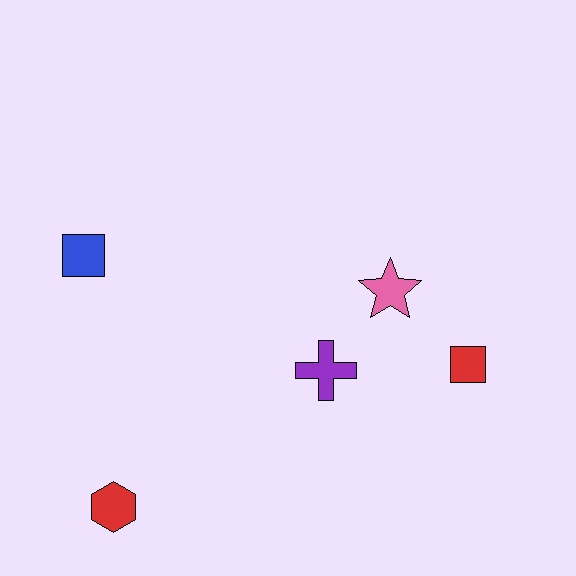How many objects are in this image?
There are 5 objects.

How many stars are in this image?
There is 1 star.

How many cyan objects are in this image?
There are no cyan objects.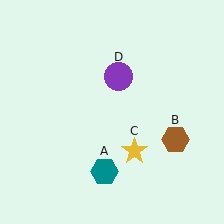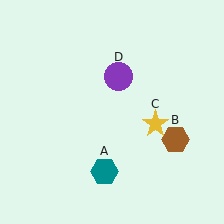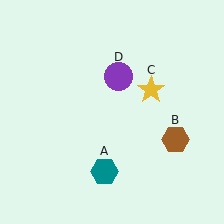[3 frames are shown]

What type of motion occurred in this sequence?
The yellow star (object C) rotated counterclockwise around the center of the scene.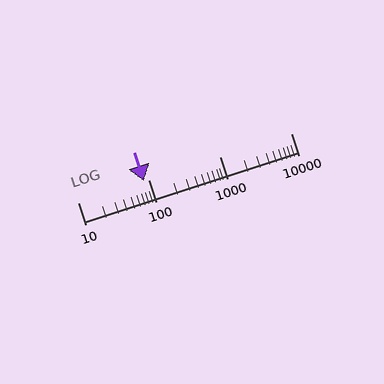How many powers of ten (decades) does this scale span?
The scale spans 3 decades, from 10 to 10000.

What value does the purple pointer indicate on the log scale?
The pointer indicates approximately 86.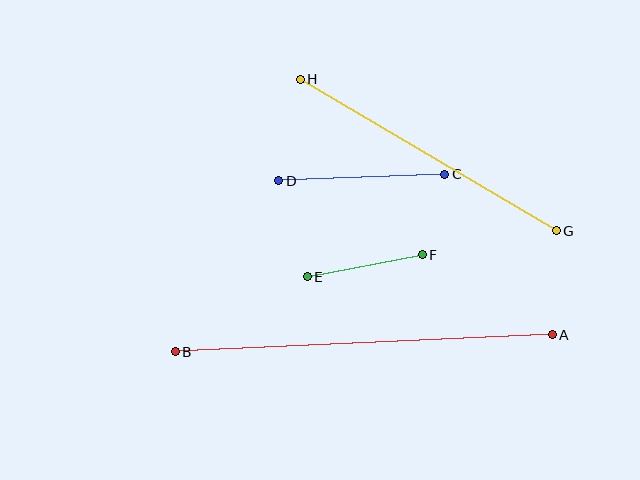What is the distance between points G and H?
The distance is approximately 297 pixels.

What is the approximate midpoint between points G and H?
The midpoint is at approximately (428, 155) pixels.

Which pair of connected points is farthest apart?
Points A and B are farthest apart.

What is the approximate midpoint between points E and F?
The midpoint is at approximately (365, 266) pixels.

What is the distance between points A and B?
The distance is approximately 378 pixels.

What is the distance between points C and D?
The distance is approximately 166 pixels.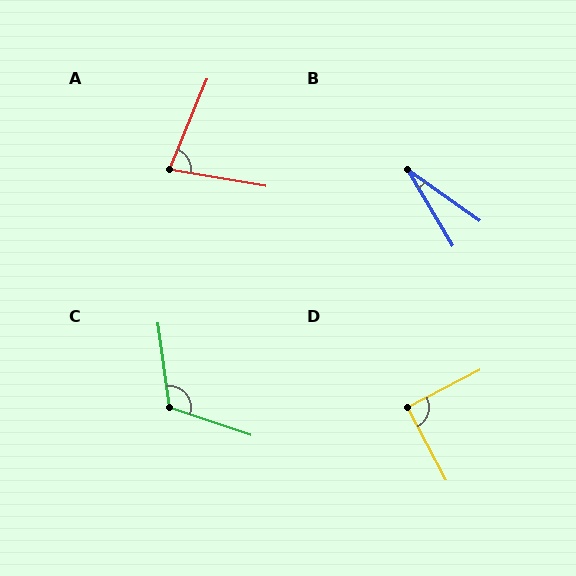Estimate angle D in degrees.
Approximately 89 degrees.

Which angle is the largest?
C, at approximately 116 degrees.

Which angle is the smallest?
B, at approximately 24 degrees.